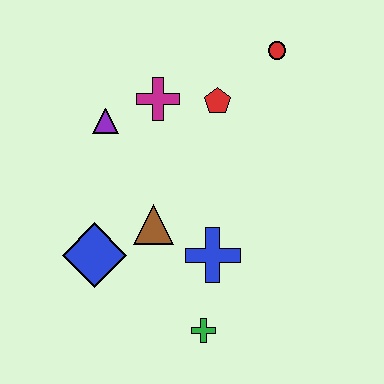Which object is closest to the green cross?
The blue cross is closest to the green cross.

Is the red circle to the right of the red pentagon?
Yes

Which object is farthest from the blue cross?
The red circle is farthest from the blue cross.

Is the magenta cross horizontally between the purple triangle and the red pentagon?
Yes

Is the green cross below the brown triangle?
Yes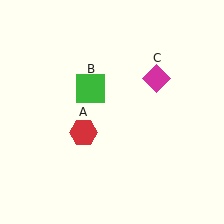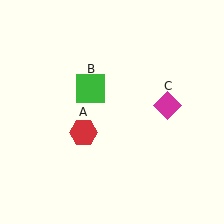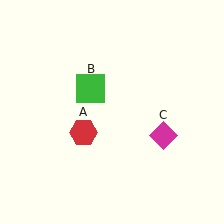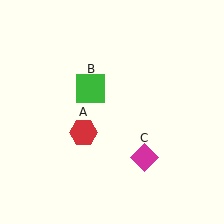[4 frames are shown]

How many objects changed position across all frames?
1 object changed position: magenta diamond (object C).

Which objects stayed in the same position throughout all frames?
Red hexagon (object A) and green square (object B) remained stationary.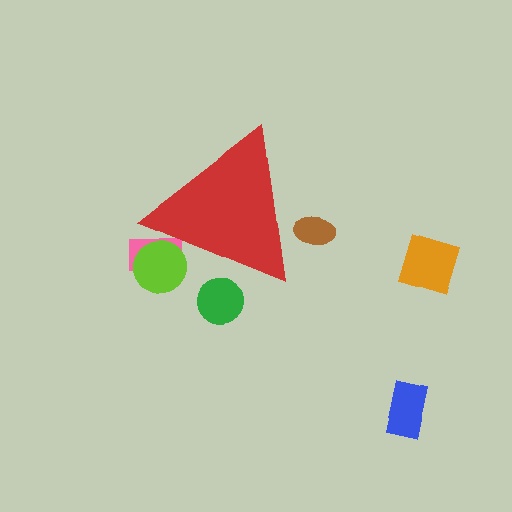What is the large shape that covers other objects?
A red triangle.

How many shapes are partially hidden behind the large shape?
4 shapes are partially hidden.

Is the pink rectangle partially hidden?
Yes, the pink rectangle is partially hidden behind the red triangle.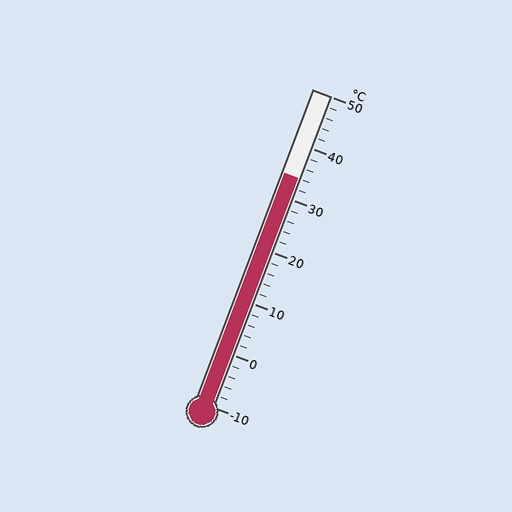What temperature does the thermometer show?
The thermometer shows approximately 34°C.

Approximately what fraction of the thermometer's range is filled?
The thermometer is filled to approximately 75% of its range.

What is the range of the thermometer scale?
The thermometer scale ranges from -10°C to 50°C.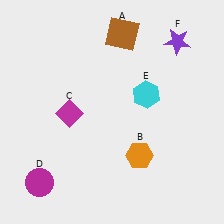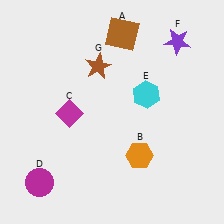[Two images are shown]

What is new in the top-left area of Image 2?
A brown star (G) was added in the top-left area of Image 2.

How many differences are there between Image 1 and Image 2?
There is 1 difference between the two images.